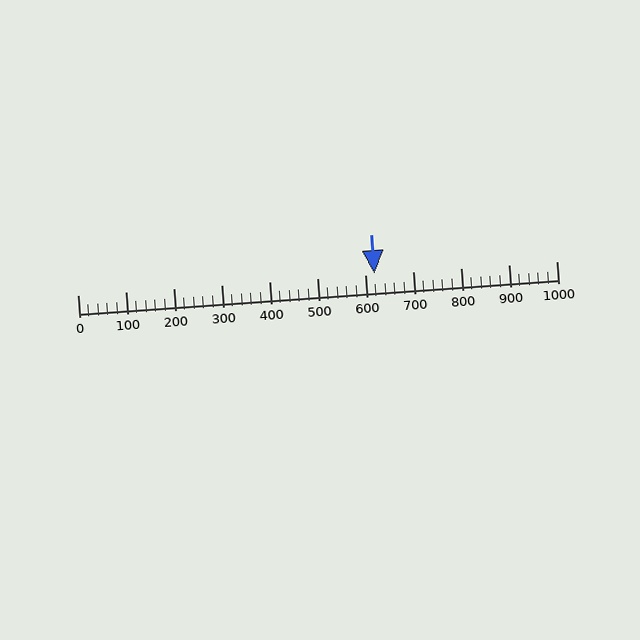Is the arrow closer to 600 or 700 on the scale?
The arrow is closer to 600.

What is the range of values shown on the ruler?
The ruler shows values from 0 to 1000.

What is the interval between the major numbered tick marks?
The major tick marks are spaced 100 units apart.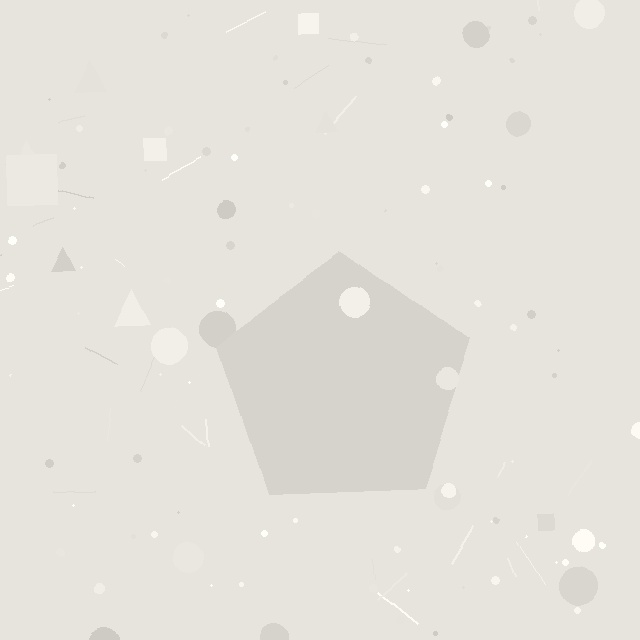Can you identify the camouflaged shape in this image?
The camouflaged shape is a pentagon.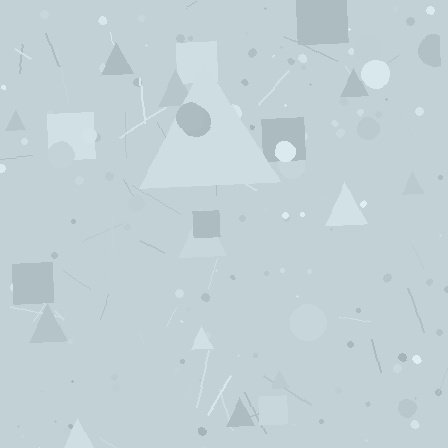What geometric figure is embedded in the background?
A triangle is embedded in the background.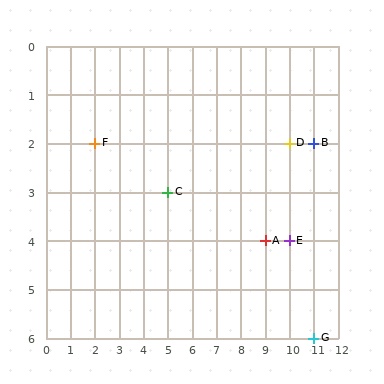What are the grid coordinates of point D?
Point D is at grid coordinates (10, 2).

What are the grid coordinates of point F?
Point F is at grid coordinates (2, 2).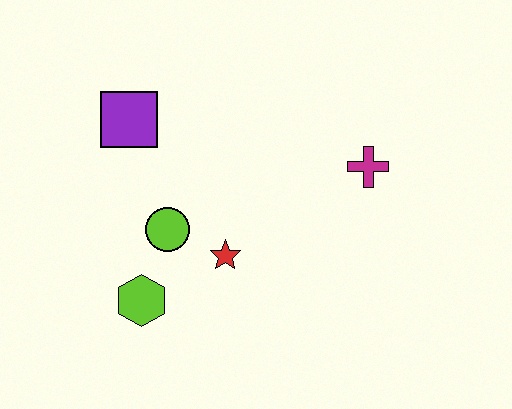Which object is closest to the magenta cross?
The red star is closest to the magenta cross.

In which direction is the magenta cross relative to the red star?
The magenta cross is to the right of the red star.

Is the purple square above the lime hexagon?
Yes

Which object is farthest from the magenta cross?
The lime hexagon is farthest from the magenta cross.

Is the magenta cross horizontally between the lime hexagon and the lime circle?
No